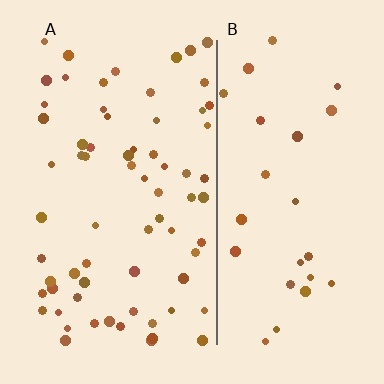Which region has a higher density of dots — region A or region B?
A (the left).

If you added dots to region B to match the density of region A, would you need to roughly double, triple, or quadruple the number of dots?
Approximately double.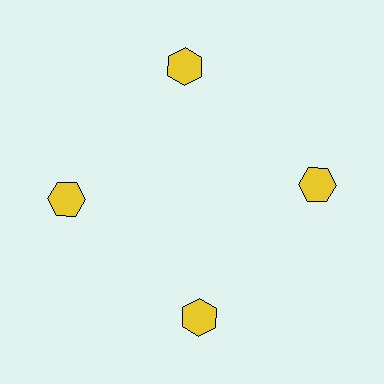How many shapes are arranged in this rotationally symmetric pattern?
There are 4 shapes, arranged in 4 groups of 1.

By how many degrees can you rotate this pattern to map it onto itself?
The pattern maps onto itself every 90 degrees of rotation.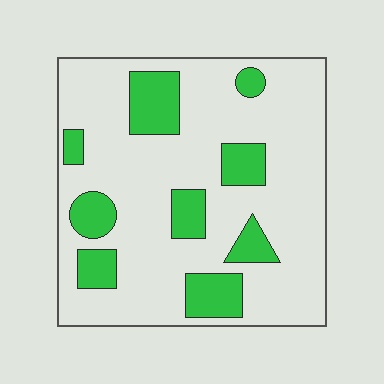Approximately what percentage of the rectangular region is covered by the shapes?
Approximately 20%.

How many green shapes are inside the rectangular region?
9.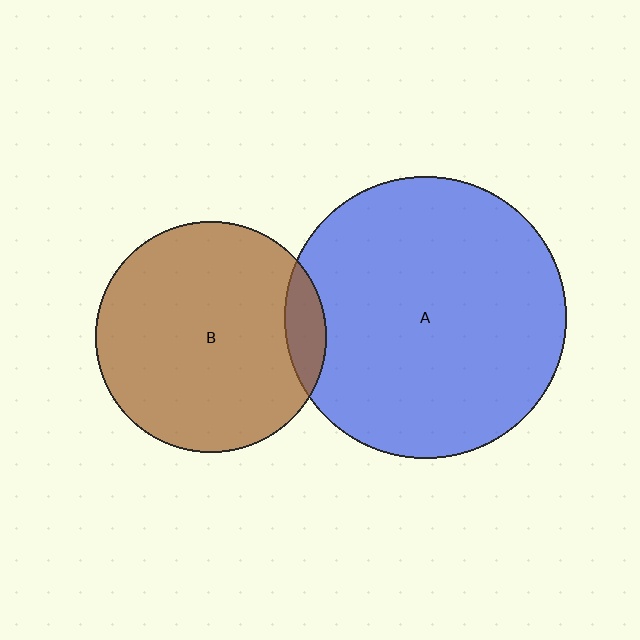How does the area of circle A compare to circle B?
Approximately 1.5 times.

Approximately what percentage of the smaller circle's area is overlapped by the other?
Approximately 10%.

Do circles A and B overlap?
Yes.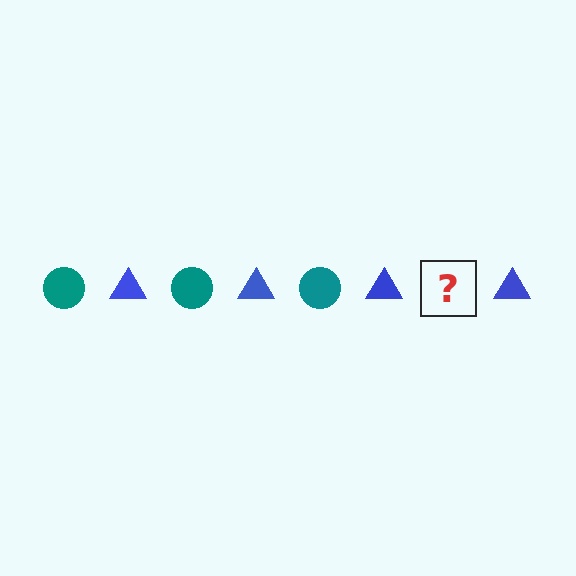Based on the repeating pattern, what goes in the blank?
The blank should be a teal circle.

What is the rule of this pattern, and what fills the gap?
The rule is that the pattern alternates between teal circle and blue triangle. The gap should be filled with a teal circle.